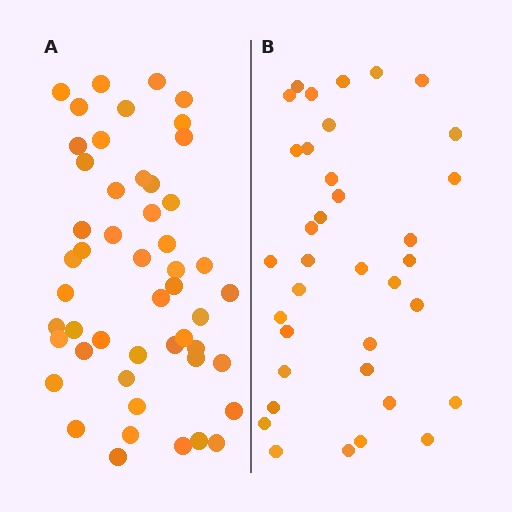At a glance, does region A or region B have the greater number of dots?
Region A (the left region) has more dots.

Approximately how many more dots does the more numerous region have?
Region A has approximately 15 more dots than region B.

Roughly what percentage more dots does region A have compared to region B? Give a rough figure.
About 40% more.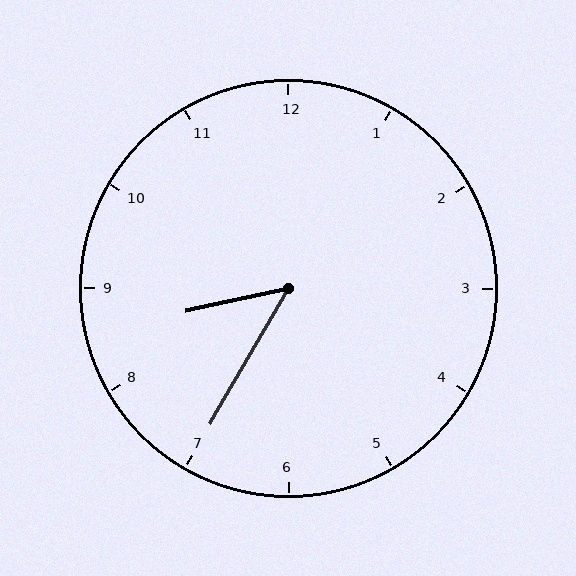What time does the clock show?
8:35.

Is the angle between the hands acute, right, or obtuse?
It is acute.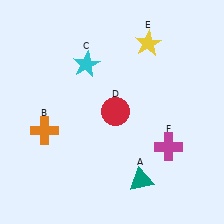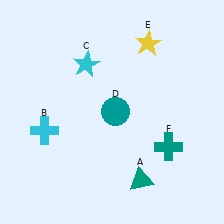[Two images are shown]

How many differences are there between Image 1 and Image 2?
There are 3 differences between the two images.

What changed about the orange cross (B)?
In Image 1, B is orange. In Image 2, it changed to cyan.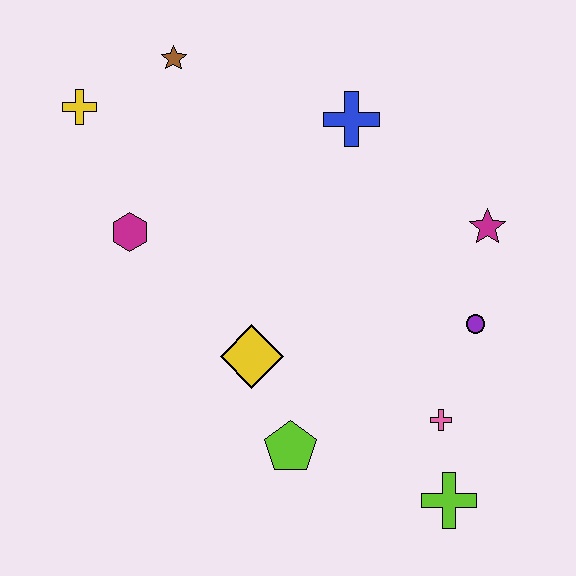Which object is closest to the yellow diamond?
The lime pentagon is closest to the yellow diamond.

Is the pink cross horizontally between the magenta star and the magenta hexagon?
Yes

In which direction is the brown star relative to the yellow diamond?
The brown star is above the yellow diamond.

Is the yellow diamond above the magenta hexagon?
No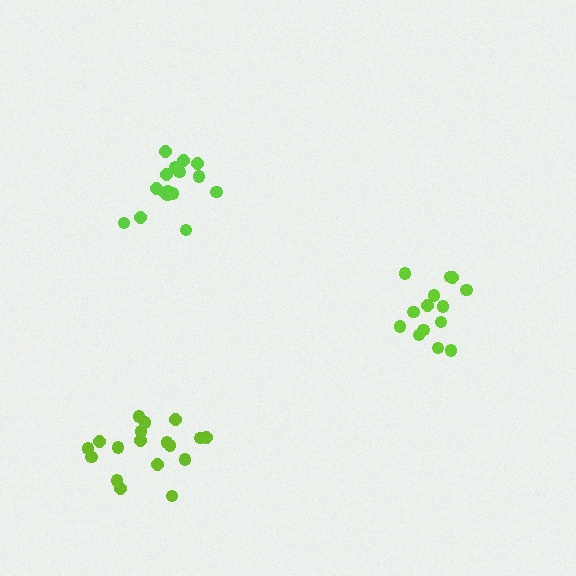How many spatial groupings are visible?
There are 3 spatial groupings.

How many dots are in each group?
Group 1: 14 dots, Group 2: 17 dots, Group 3: 18 dots (49 total).